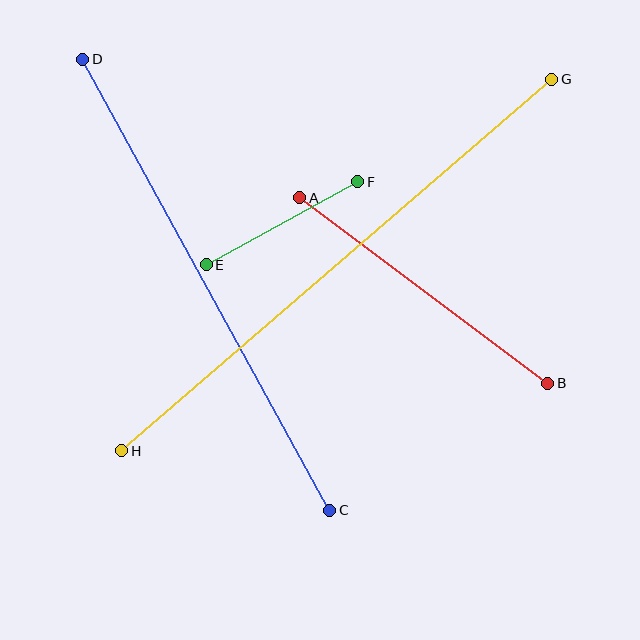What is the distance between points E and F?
The distance is approximately 173 pixels.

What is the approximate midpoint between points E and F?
The midpoint is at approximately (282, 223) pixels.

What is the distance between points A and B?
The distance is approximately 310 pixels.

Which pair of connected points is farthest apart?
Points G and H are farthest apart.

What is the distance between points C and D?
The distance is approximately 514 pixels.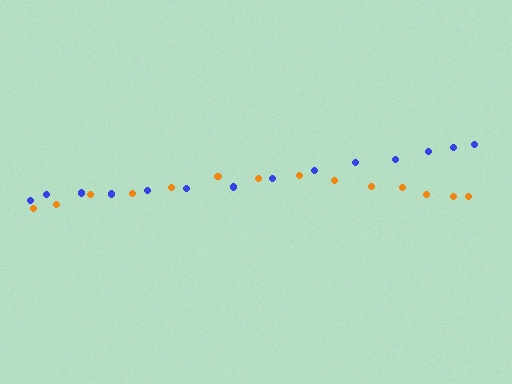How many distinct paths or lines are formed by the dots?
There are 2 distinct paths.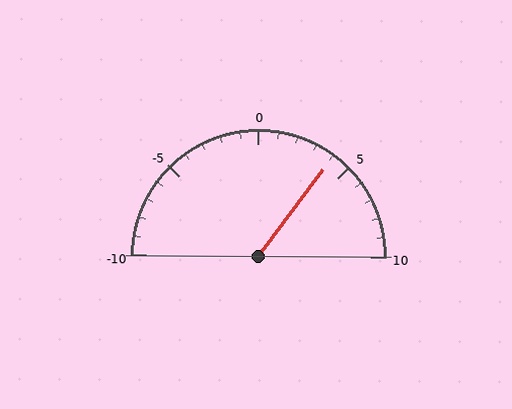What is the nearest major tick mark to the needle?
The nearest major tick mark is 5.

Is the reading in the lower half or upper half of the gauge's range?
The reading is in the upper half of the range (-10 to 10).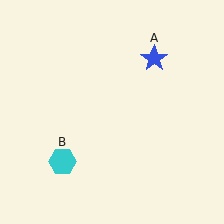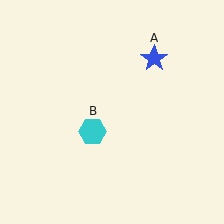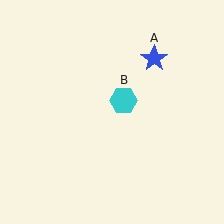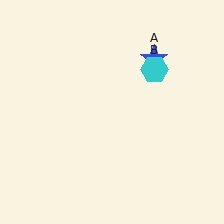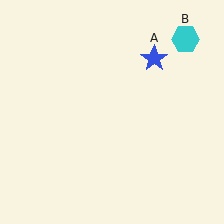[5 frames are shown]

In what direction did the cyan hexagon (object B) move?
The cyan hexagon (object B) moved up and to the right.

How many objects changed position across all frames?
1 object changed position: cyan hexagon (object B).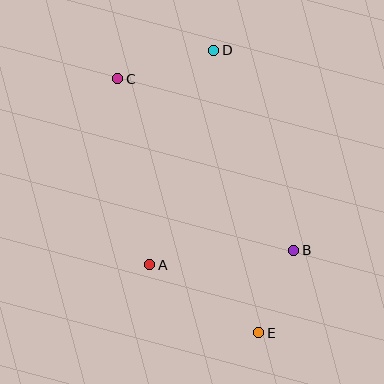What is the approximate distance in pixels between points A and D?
The distance between A and D is approximately 224 pixels.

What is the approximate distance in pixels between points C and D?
The distance between C and D is approximately 100 pixels.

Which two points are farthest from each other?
Points C and E are farthest from each other.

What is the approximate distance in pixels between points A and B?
The distance between A and B is approximately 145 pixels.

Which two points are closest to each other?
Points B and E are closest to each other.